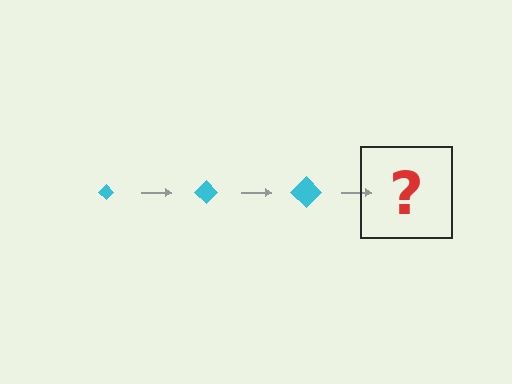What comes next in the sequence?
The next element should be a cyan diamond, larger than the previous one.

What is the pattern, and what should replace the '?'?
The pattern is that the diamond gets progressively larger each step. The '?' should be a cyan diamond, larger than the previous one.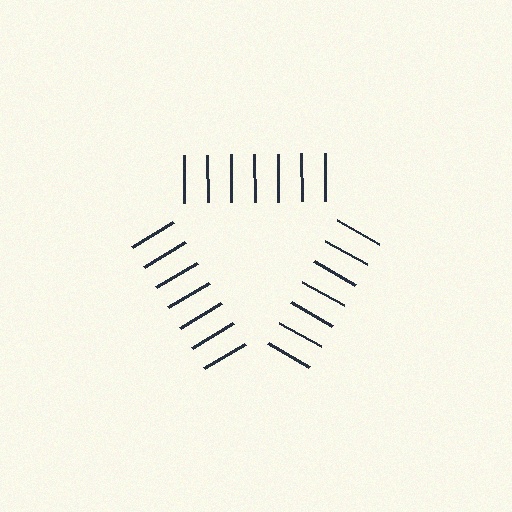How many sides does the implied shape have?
3 sides — the line-ends trace a triangle.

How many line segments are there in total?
21 — 7 along each of the 3 edges.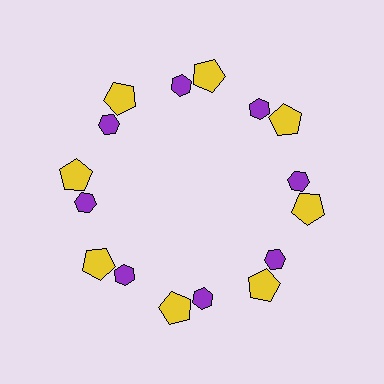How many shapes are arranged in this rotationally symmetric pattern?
There are 16 shapes, arranged in 8 groups of 2.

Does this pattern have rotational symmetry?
Yes, this pattern has 8-fold rotational symmetry. It looks the same after rotating 45 degrees around the center.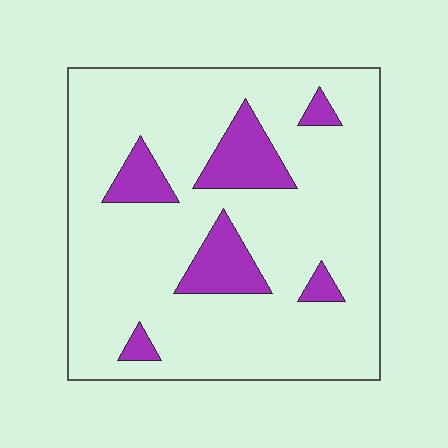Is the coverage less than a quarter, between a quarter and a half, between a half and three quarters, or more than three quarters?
Less than a quarter.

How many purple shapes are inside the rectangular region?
6.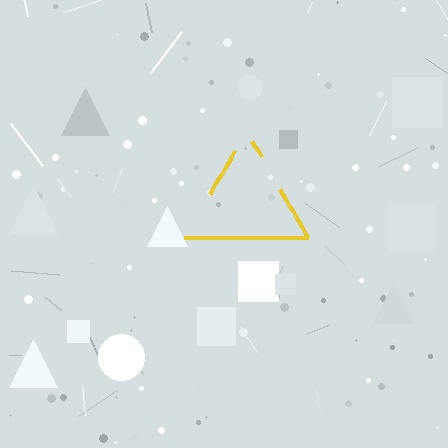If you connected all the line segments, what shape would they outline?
They would outline a triangle.